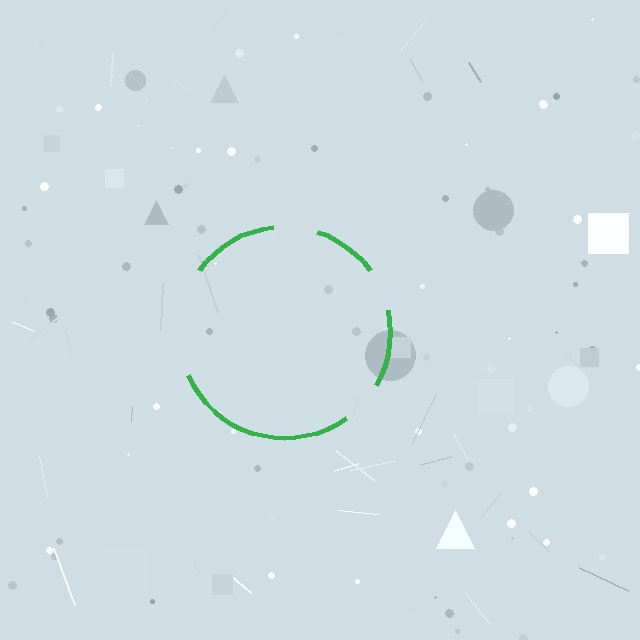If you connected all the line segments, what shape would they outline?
They would outline a circle.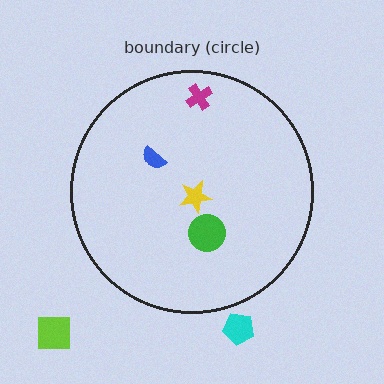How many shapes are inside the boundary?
4 inside, 2 outside.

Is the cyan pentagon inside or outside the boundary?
Outside.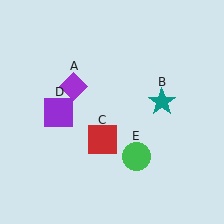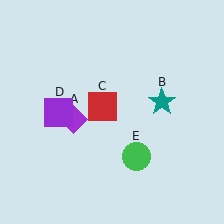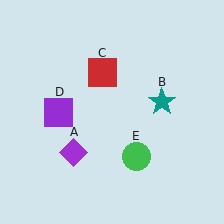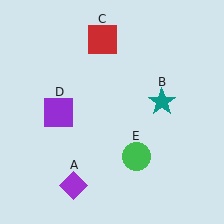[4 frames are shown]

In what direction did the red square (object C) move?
The red square (object C) moved up.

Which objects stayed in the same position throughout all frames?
Teal star (object B) and purple square (object D) and green circle (object E) remained stationary.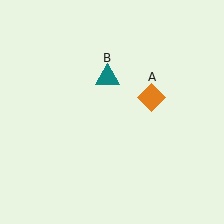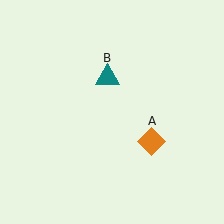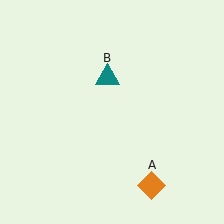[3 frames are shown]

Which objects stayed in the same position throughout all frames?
Teal triangle (object B) remained stationary.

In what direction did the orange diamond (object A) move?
The orange diamond (object A) moved down.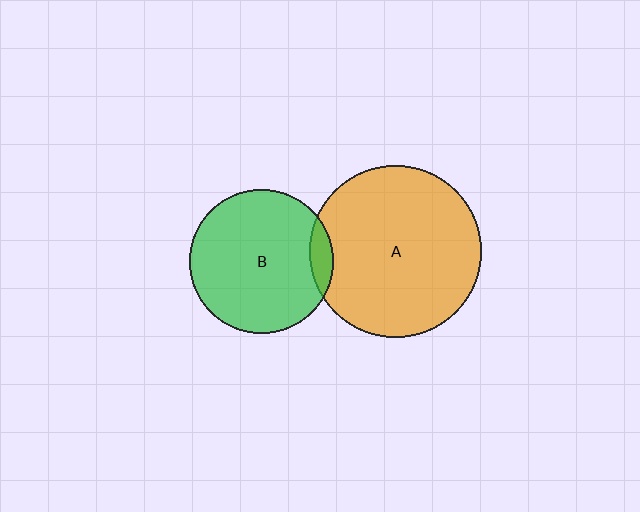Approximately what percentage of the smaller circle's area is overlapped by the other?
Approximately 10%.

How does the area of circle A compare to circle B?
Approximately 1.4 times.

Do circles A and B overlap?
Yes.